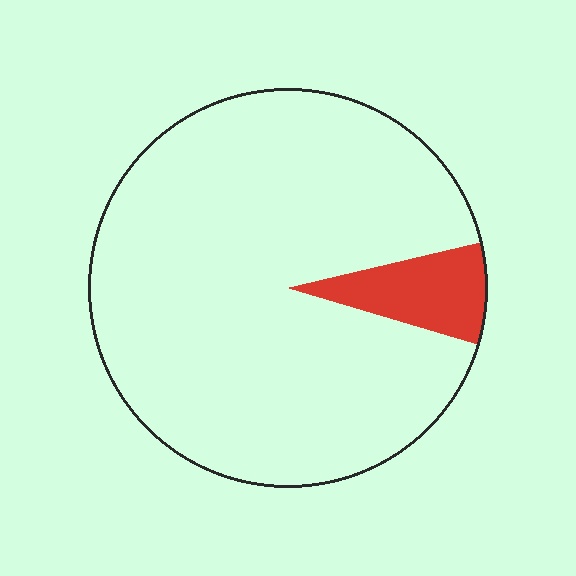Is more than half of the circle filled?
No.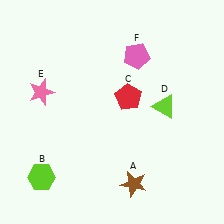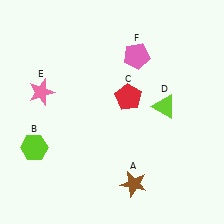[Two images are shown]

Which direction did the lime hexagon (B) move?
The lime hexagon (B) moved up.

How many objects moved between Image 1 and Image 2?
1 object moved between the two images.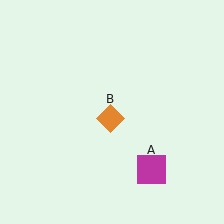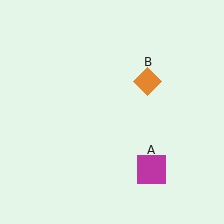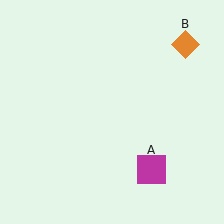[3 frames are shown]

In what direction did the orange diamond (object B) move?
The orange diamond (object B) moved up and to the right.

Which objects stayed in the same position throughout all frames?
Magenta square (object A) remained stationary.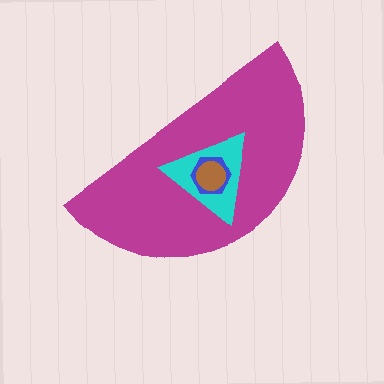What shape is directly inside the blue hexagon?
The brown circle.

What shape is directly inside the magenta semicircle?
The cyan triangle.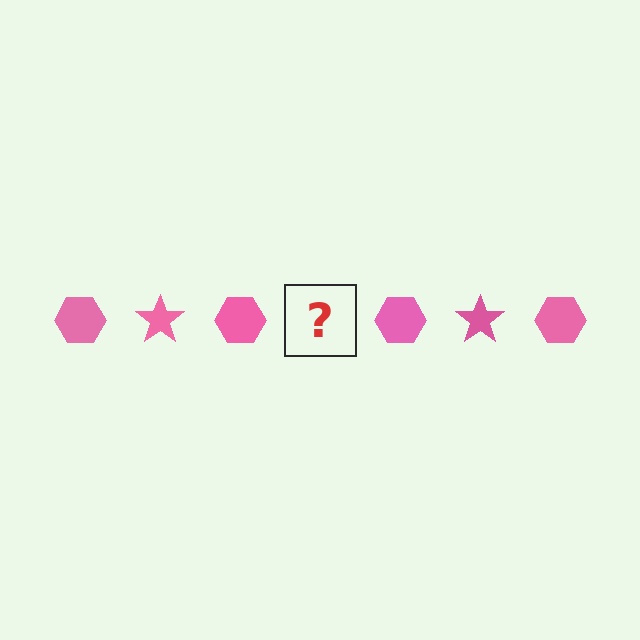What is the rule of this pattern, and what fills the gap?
The rule is that the pattern cycles through hexagon, star shapes in pink. The gap should be filled with a pink star.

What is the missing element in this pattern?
The missing element is a pink star.